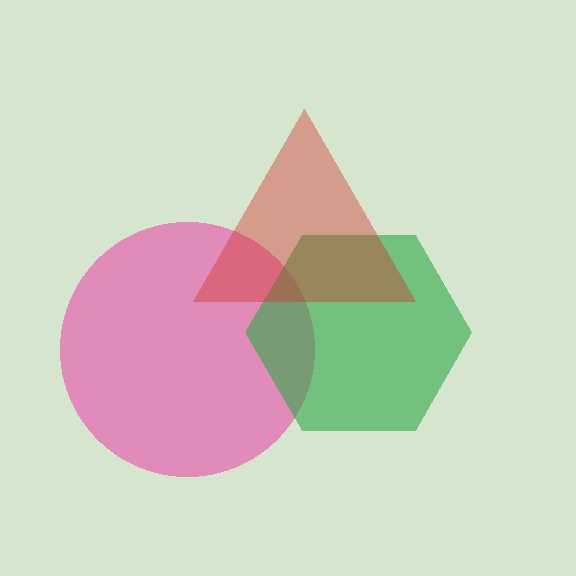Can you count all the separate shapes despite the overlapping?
Yes, there are 3 separate shapes.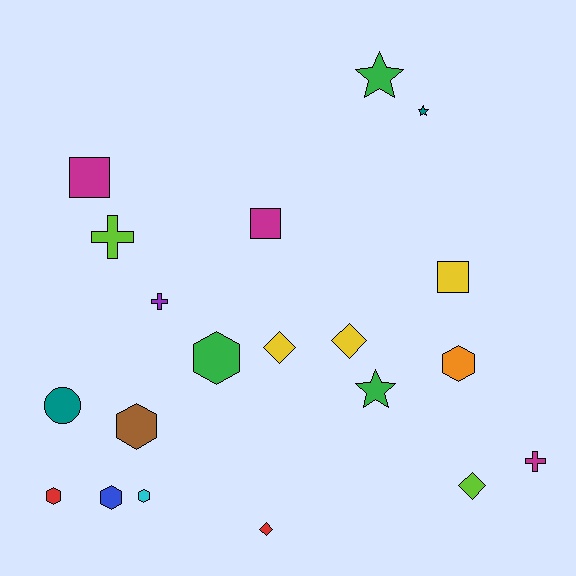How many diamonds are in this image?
There are 4 diamonds.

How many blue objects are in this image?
There is 1 blue object.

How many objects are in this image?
There are 20 objects.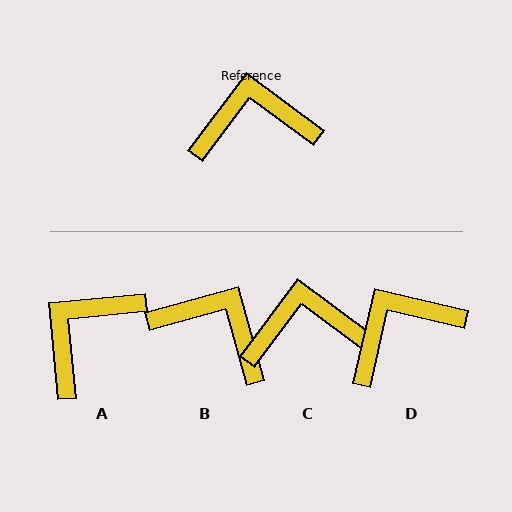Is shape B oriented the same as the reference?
No, it is off by about 37 degrees.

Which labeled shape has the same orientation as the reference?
C.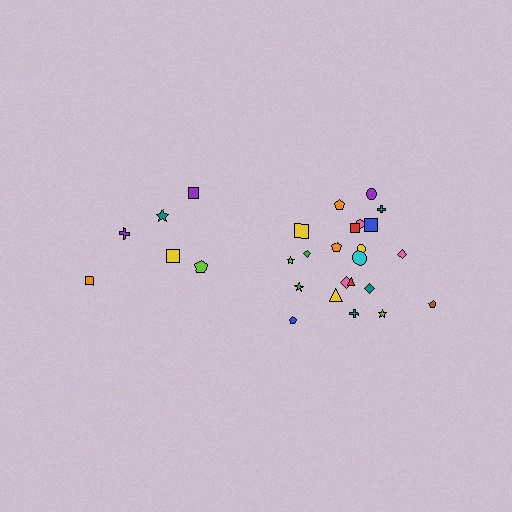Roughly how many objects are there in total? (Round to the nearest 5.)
Roughly 30 objects in total.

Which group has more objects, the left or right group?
The right group.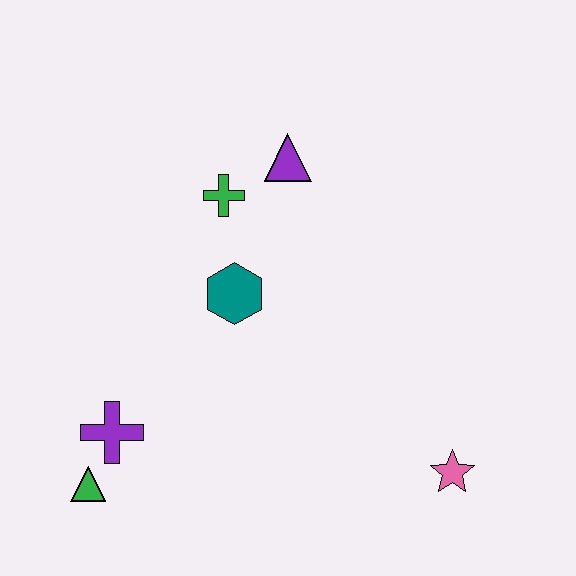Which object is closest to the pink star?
The teal hexagon is closest to the pink star.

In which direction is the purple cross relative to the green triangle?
The purple cross is above the green triangle.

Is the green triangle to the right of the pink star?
No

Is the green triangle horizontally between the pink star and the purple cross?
No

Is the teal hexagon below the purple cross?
No